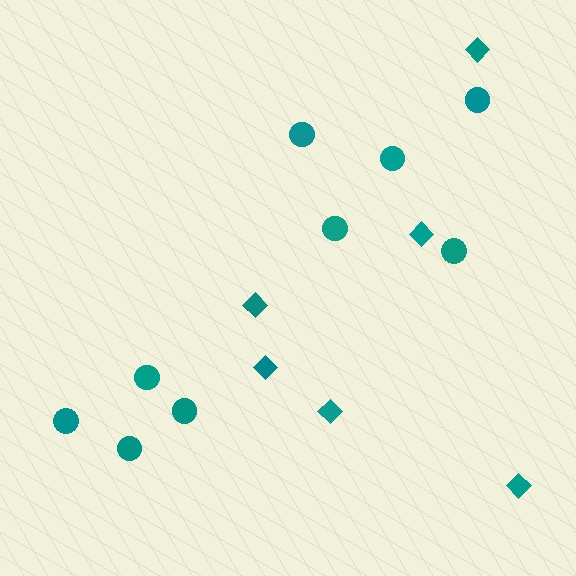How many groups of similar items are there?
There are 2 groups: one group of circles (9) and one group of diamonds (6).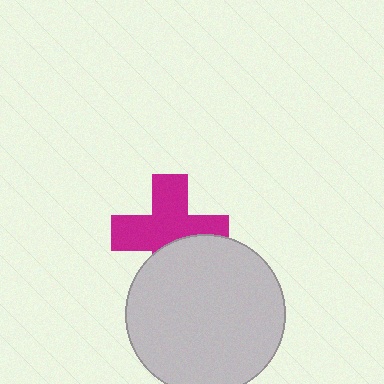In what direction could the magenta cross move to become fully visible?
The magenta cross could move up. That would shift it out from behind the light gray circle entirely.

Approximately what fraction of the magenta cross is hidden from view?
Roughly 34% of the magenta cross is hidden behind the light gray circle.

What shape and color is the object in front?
The object in front is a light gray circle.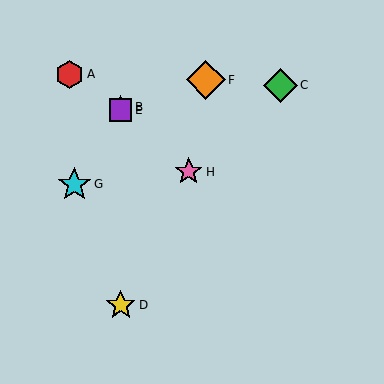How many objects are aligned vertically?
3 objects (B, D, E) are aligned vertically.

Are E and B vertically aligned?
Yes, both are at x≈121.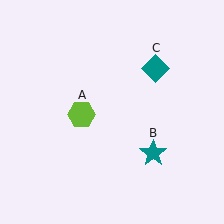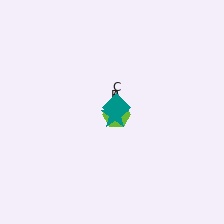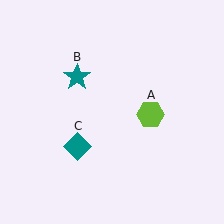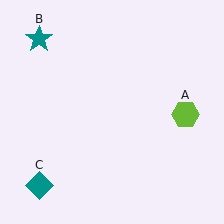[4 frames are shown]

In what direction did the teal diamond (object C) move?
The teal diamond (object C) moved down and to the left.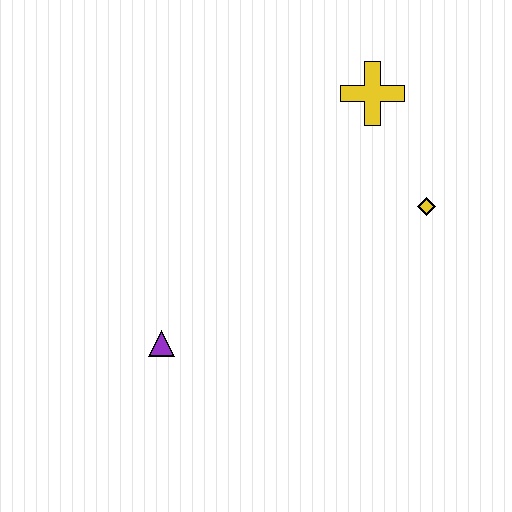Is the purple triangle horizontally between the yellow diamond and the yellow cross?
No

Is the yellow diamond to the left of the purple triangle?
No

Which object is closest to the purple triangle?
The yellow diamond is closest to the purple triangle.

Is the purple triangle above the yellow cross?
No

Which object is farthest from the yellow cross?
The purple triangle is farthest from the yellow cross.